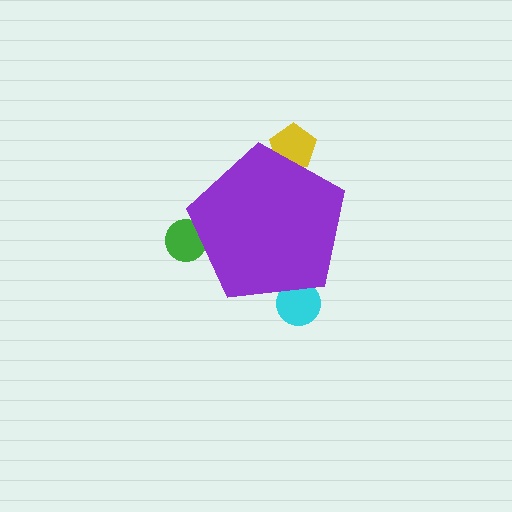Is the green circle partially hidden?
Yes, the green circle is partially hidden behind the purple pentagon.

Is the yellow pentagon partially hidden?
Yes, the yellow pentagon is partially hidden behind the purple pentagon.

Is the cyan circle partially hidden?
Yes, the cyan circle is partially hidden behind the purple pentagon.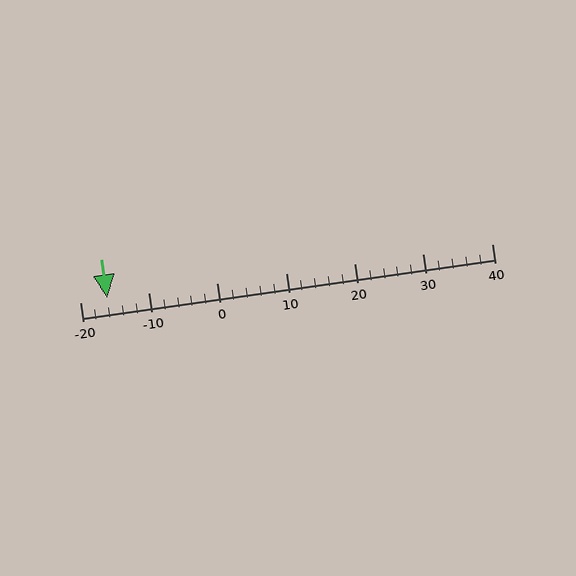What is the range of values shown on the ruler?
The ruler shows values from -20 to 40.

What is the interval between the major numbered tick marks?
The major tick marks are spaced 10 units apart.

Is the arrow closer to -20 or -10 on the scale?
The arrow is closer to -20.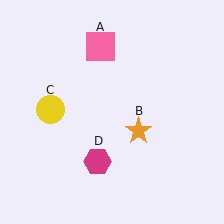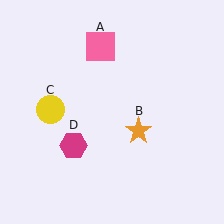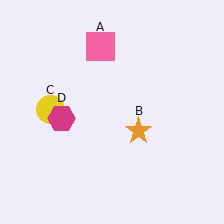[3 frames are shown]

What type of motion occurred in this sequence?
The magenta hexagon (object D) rotated clockwise around the center of the scene.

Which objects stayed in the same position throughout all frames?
Pink square (object A) and orange star (object B) and yellow circle (object C) remained stationary.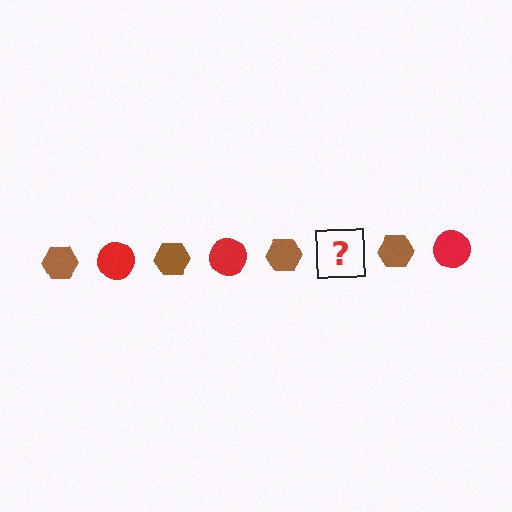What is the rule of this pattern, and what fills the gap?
The rule is that the pattern alternates between brown hexagon and red circle. The gap should be filled with a red circle.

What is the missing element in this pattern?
The missing element is a red circle.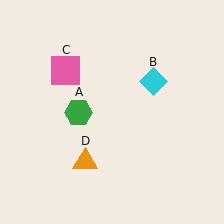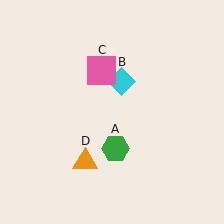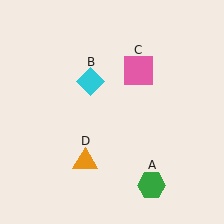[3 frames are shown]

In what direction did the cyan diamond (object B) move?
The cyan diamond (object B) moved left.